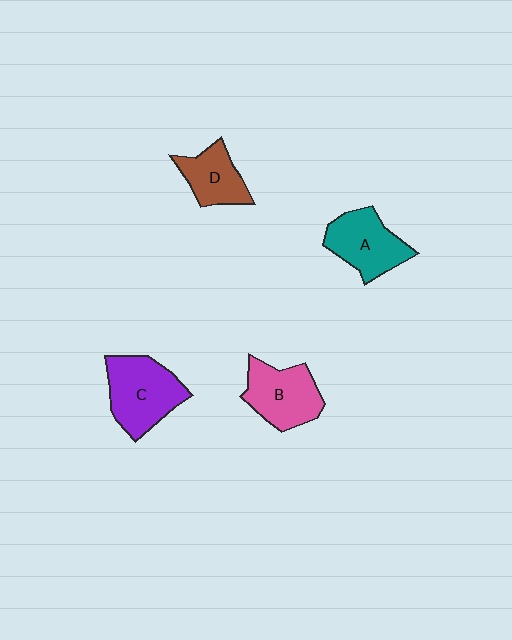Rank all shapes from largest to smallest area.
From largest to smallest: C (purple), B (pink), A (teal), D (brown).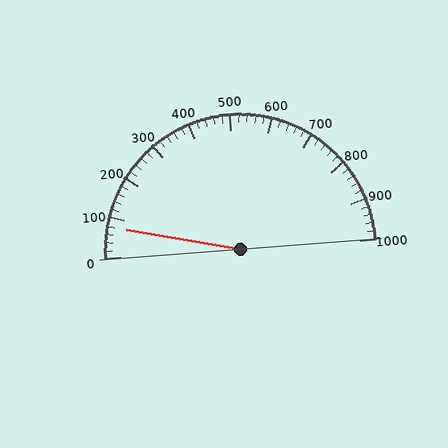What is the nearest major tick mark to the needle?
The nearest major tick mark is 100.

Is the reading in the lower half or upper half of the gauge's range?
The reading is in the lower half of the range (0 to 1000).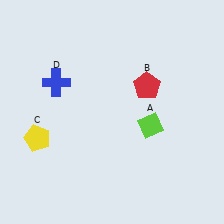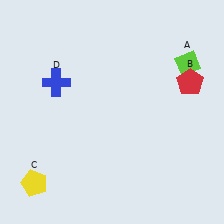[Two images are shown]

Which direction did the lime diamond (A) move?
The lime diamond (A) moved up.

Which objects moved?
The objects that moved are: the lime diamond (A), the red pentagon (B), the yellow pentagon (C).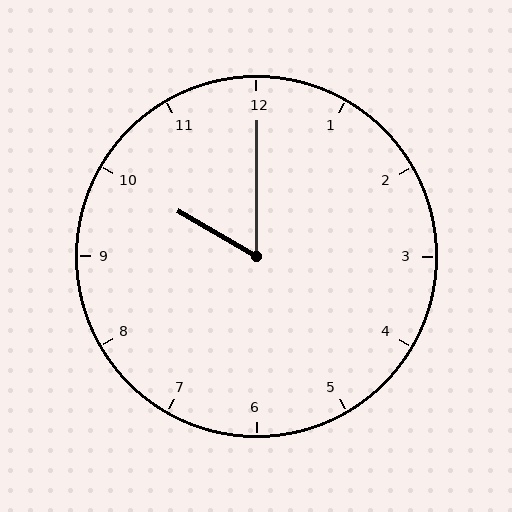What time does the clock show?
10:00.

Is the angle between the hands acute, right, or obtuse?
It is acute.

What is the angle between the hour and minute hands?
Approximately 60 degrees.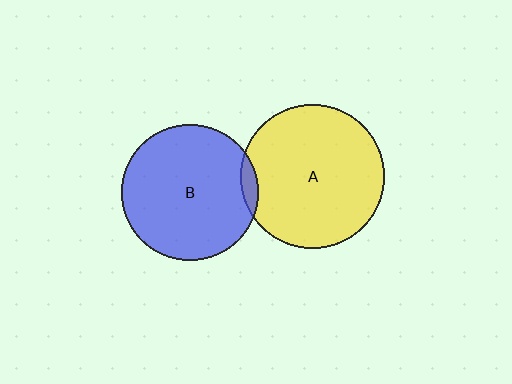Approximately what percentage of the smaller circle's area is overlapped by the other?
Approximately 5%.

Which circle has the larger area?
Circle A (yellow).